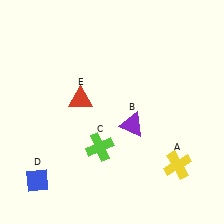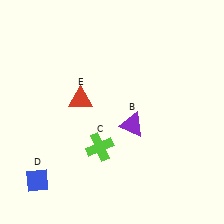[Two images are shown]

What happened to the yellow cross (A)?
The yellow cross (A) was removed in Image 2. It was in the bottom-right area of Image 1.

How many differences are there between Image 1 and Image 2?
There is 1 difference between the two images.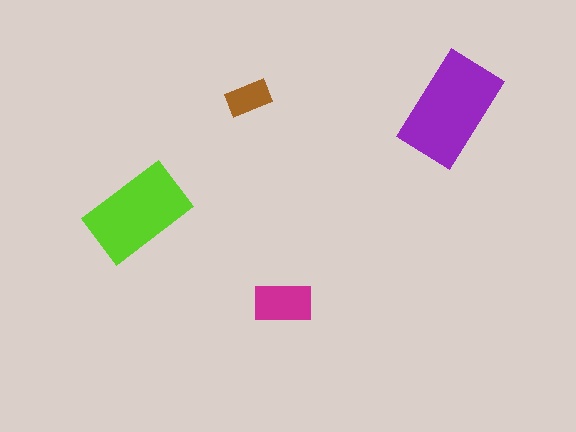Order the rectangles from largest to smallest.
the purple one, the lime one, the magenta one, the brown one.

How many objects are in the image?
There are 4 objects in the image.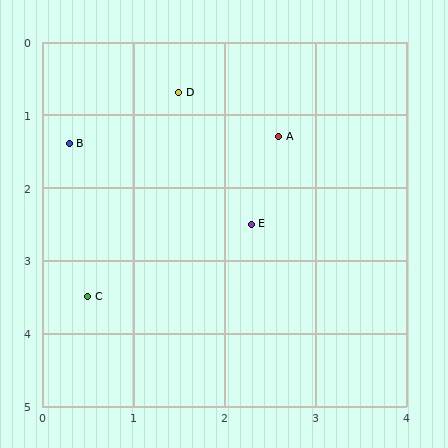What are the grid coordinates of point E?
Point E is at approximately (2.3, 2.5).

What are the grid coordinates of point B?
Point B is at approximately (0.3, 1.4).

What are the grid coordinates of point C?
Point C is at approximately (0.5, 3.5).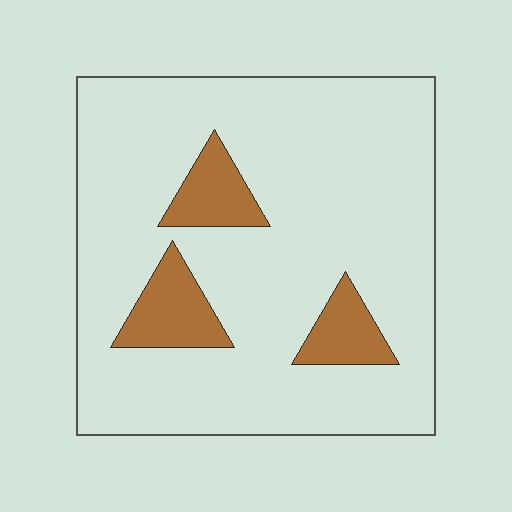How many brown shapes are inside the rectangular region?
3.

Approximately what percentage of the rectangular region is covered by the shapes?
Approximately 15%.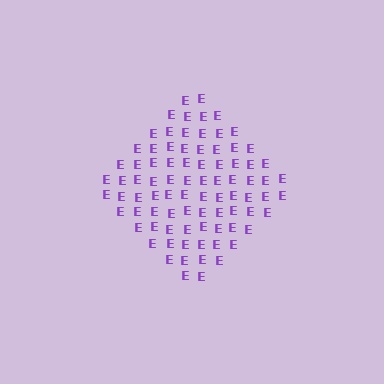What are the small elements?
The small elements are letter E's.